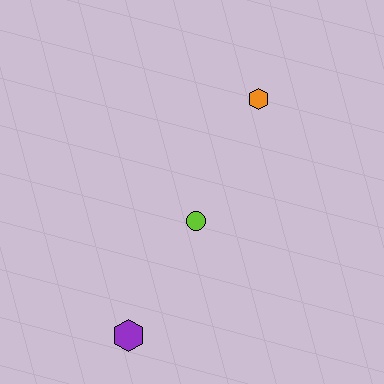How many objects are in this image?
There are 3 objects.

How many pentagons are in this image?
There are no pentagons.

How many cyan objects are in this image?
There are no cyan objects.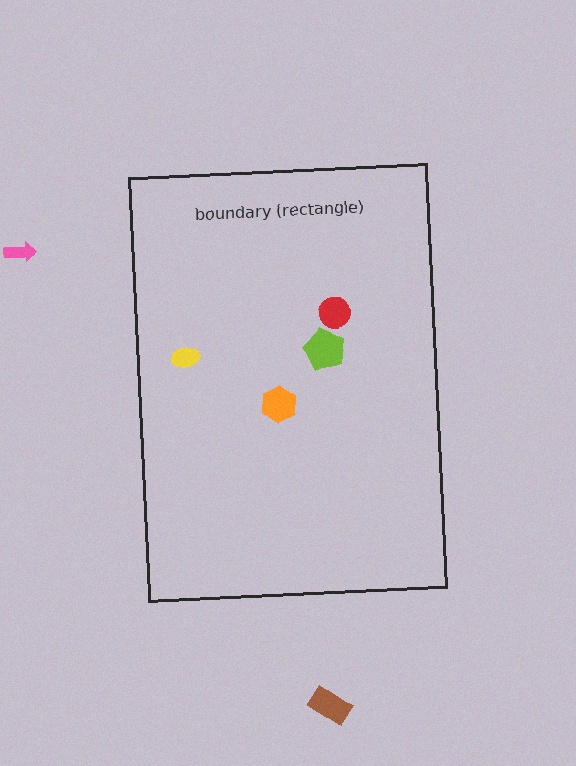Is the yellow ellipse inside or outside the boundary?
Inside.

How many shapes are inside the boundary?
4 inside, 2 outside.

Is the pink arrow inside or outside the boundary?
Outside.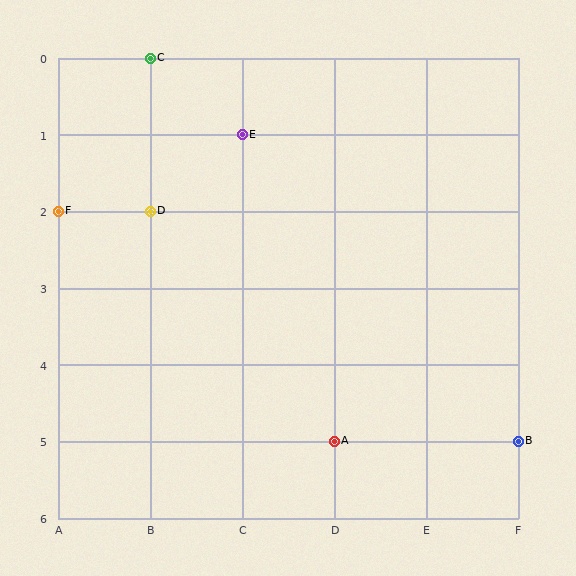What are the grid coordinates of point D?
Point D is at grid coordinates (B, 2).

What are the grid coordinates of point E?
Point E is at grid coordinates (C, 1).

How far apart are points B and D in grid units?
Points B and D are 4 columns and 3 rows apart (about 5.0 grid units diagonally).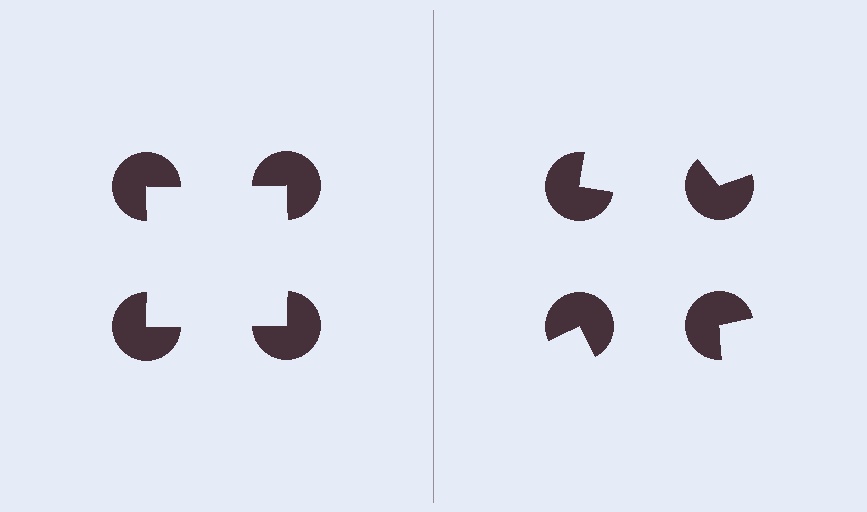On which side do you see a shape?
An illusory square appears on the left side. On the right side the wedge cuts are rotated, so no coherent shape forms.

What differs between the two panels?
The pac-man discs are positioned identically on both sides; only the wedge orientations differ. On the left they align to a square; on the right they are misaligned.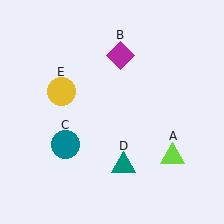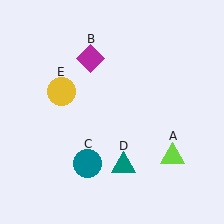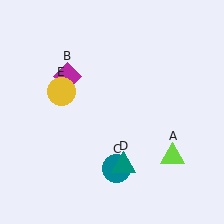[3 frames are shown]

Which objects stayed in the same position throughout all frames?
Lime triangle (object A) and teal triangle (object D) and yellow circle (object E) remained stationary.